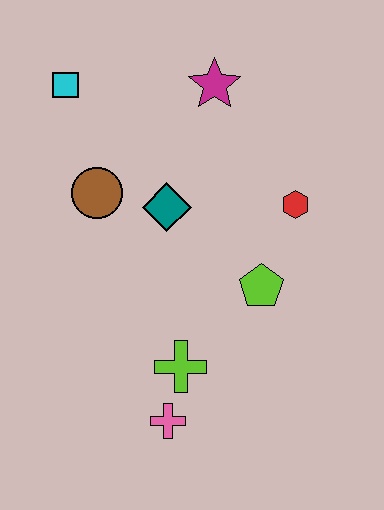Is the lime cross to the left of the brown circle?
No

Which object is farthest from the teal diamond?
The pink cross is farthest from the teal diamond.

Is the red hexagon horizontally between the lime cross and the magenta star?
No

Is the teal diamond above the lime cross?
Yes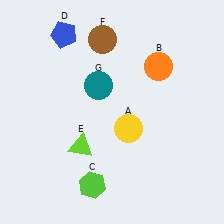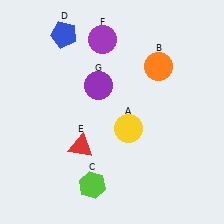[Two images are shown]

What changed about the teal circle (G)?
In Image 1, G is teal. In Image 2, it changed to purple.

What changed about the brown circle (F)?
In Image 1, F is brown. In Image 2, it changed to purple.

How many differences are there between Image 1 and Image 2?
There are 3 differences between the two images.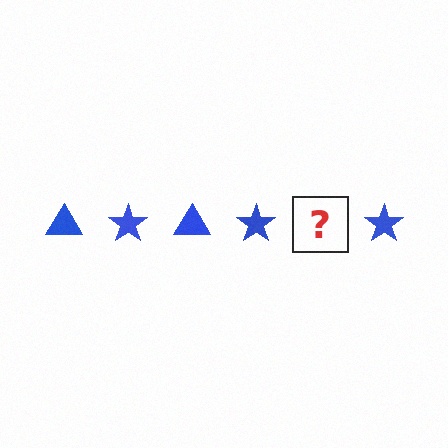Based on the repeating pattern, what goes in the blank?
The blank should be a blue triangle.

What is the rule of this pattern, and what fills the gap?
The rule is that the pattern cycles through triangle, star shapes in blue. The gap should be filled with a blue triangle.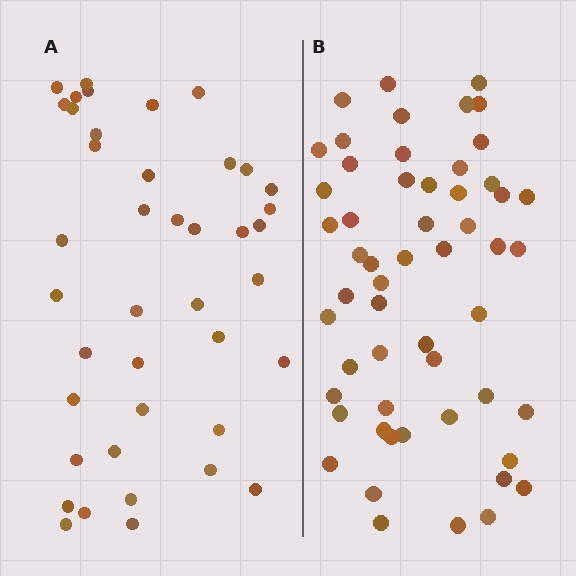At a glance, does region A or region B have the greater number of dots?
Region B (the right region) has more dots.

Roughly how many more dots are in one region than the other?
Region B has approximately 15 more dots than region A.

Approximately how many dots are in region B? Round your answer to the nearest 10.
About 60 dots. (The exact count is 55, which rounds to 60.)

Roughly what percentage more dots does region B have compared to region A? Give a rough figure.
About 35% more.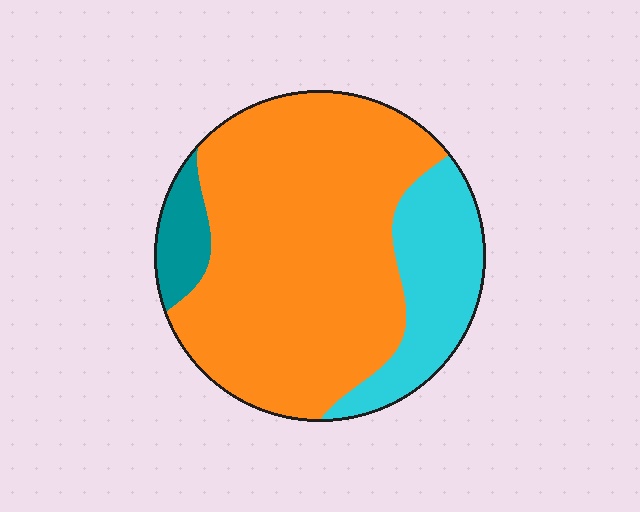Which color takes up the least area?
Teal, at roughly 5%.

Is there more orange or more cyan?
Orange.